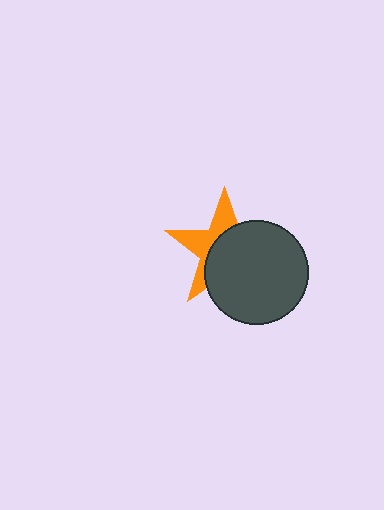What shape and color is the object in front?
The object in front is a dark gray circle.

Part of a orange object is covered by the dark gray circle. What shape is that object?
It is a star.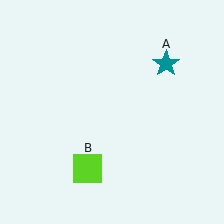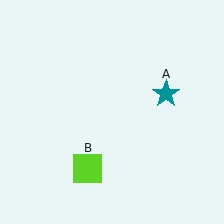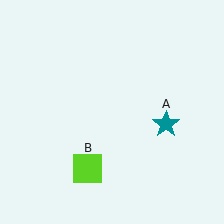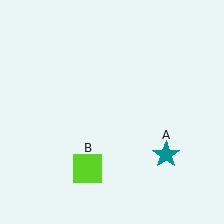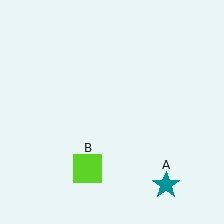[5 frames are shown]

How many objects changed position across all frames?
1 object changed position: teal star (object A).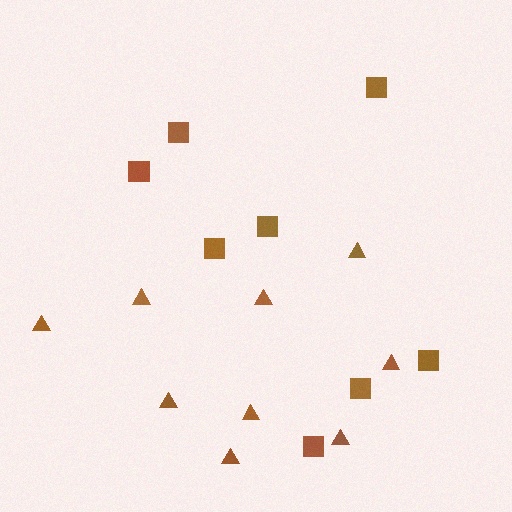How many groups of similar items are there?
There are 2 groups: one group of triangles (9) and one group of squares (8).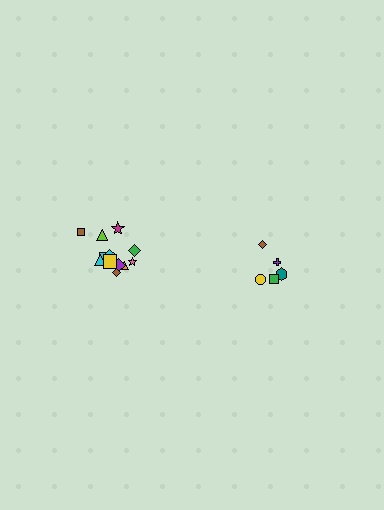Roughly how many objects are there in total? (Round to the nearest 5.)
Roughly 15 objects in total.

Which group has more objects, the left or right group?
The left group.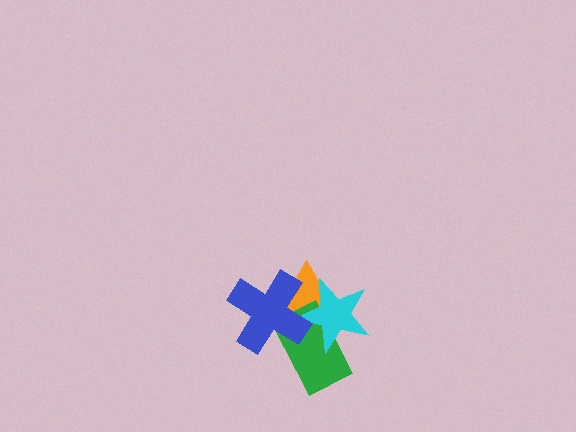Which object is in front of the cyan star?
The blue cross is in front of the cyan star.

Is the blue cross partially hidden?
No, no other shape covers it.